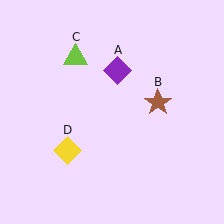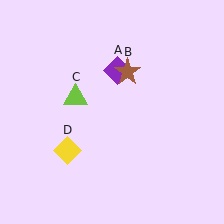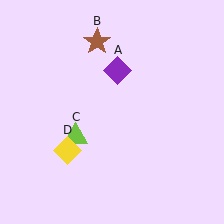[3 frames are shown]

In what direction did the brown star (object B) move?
The brown star (object B) moved up and to the left.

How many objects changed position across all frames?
2 objects changed position: brown star (object B), lime triangle (object C).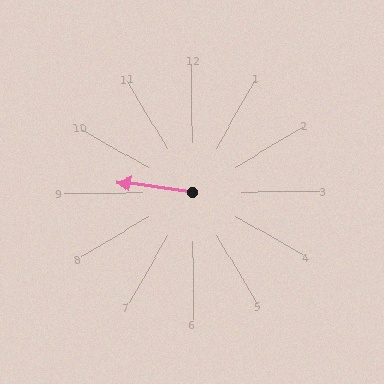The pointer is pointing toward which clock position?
Roughly 9 o'clock.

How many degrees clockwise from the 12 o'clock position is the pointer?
Approximately 278 degrees.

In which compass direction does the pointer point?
West.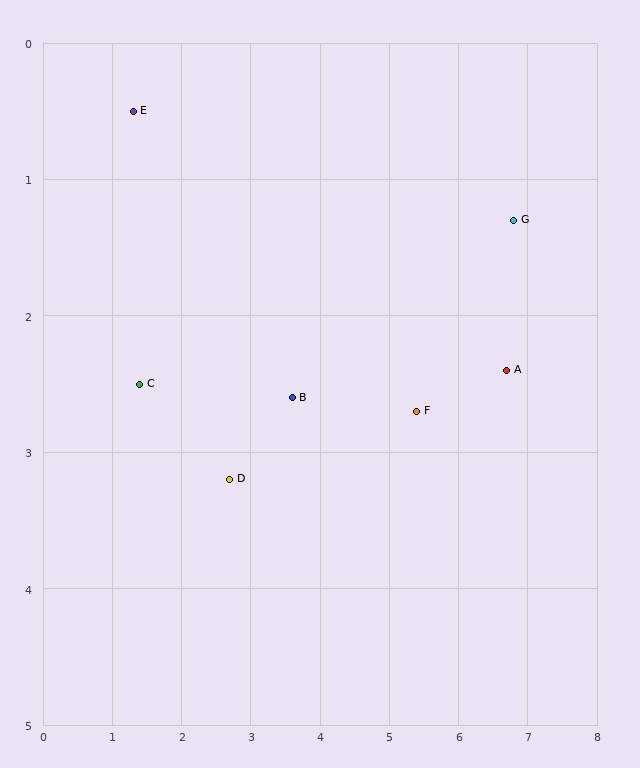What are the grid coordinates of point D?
Point D is at approximately (2.7, 3.2).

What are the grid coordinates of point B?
Point B is at approximately (3.6, 2.6).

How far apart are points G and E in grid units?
Points G and E are about 5.6 grid units apart.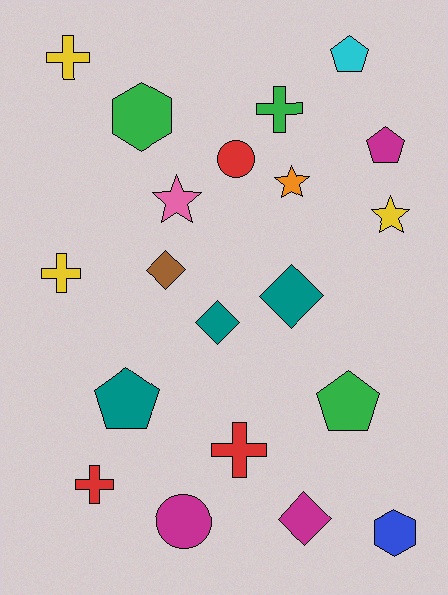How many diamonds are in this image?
There are 4 diamonds.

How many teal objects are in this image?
There are 3 teal objects.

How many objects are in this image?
There are 20 objects.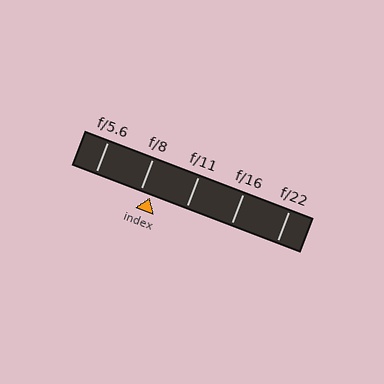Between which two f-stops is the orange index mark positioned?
The index mark is between f/8 and f/11.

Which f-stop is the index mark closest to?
The index mark is closest to f/8.